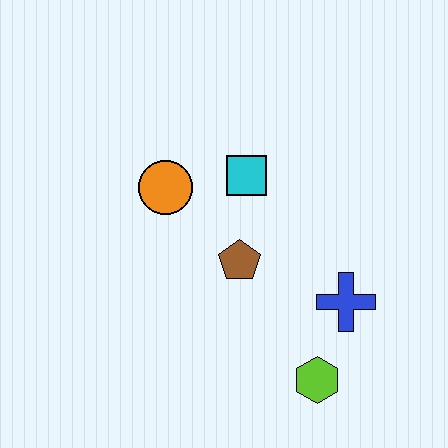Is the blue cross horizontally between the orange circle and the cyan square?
No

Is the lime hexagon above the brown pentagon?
No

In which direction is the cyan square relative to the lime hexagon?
The cyan square is above the lime hexagon.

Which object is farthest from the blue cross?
The orange circle is farthest from the blue cross.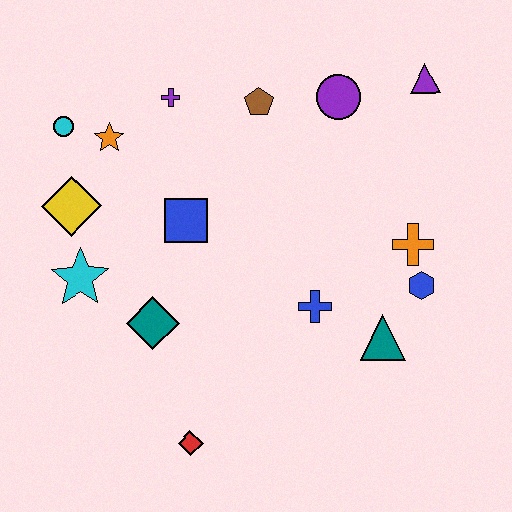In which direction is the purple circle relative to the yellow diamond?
The purple circle is to the right of the yellow diamond.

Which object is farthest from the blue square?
The purple triangle is farthest from the blue square.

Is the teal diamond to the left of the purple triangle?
Yes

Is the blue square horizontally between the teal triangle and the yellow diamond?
Yes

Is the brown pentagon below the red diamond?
No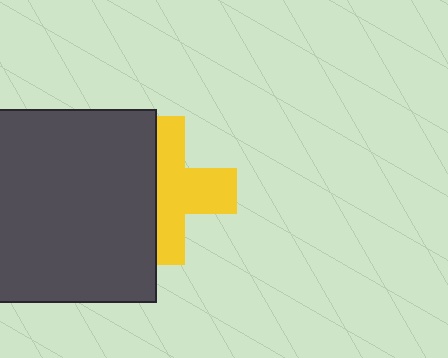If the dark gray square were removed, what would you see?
You would see the complete yellow cross.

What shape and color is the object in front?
The object in front is a dark gray square.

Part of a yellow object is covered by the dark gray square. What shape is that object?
It is a cross.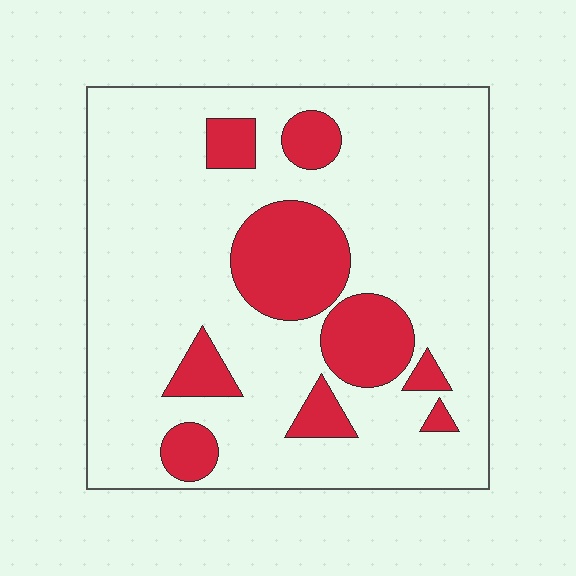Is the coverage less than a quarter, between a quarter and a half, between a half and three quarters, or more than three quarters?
Less than a quarter.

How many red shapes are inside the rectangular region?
9.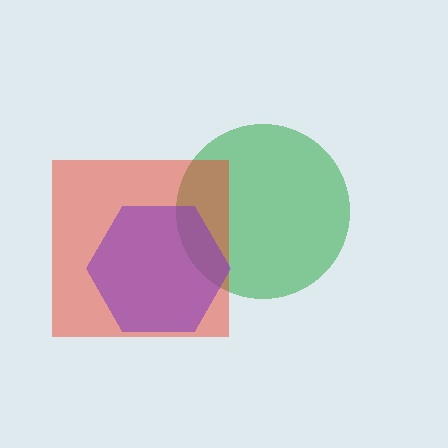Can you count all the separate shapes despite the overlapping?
Yes, there are 3 separate shapes.